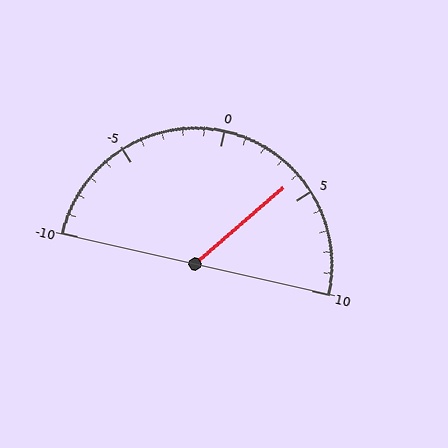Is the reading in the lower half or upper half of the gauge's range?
The reading is in the upper half of the range (-10 to 10).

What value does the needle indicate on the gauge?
The needle indicates approximately 4.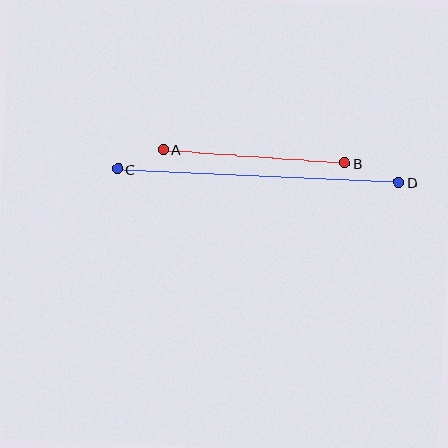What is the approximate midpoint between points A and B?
The midpoint is at approximately (254, 156) pixels.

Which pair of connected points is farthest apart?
Points C and D are farthest apart.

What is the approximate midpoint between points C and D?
The midpoint is at approximately (258, 176) pixels.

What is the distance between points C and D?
The distance is approximately 282 pixels.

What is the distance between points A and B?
The distance is approximately 181 pixels.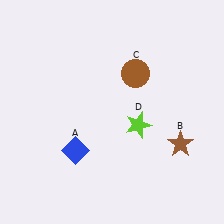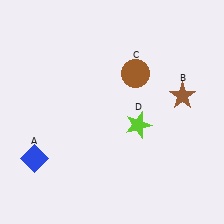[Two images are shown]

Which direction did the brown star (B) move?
The brown star (B) moved up.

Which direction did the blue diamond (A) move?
The blue diamond (A) moved left.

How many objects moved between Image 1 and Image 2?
2 objects moved between the two images.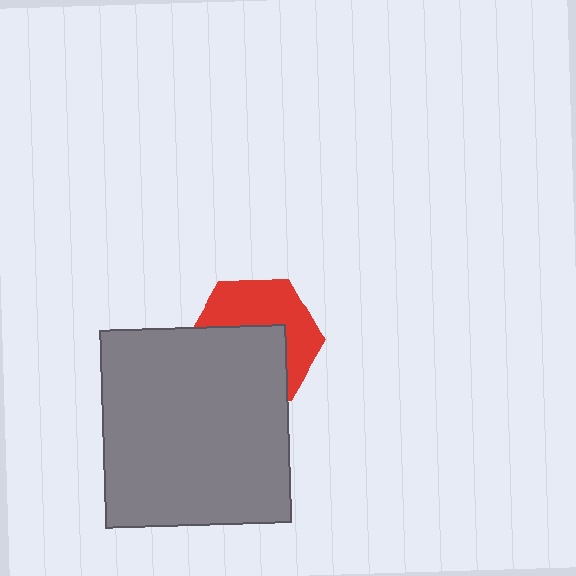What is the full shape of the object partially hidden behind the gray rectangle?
The partially hidden object is a red hexagon.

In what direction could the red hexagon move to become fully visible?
The red hexagon could move up. That would shift it out from behind the gray rectangle entirely.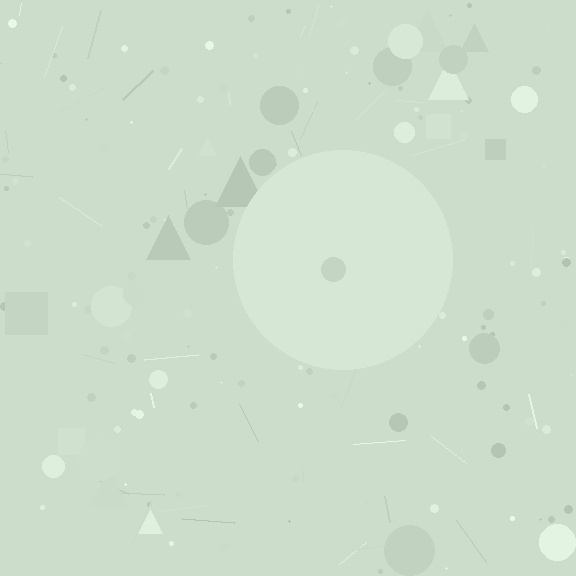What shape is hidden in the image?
A circle is hidden in the image.